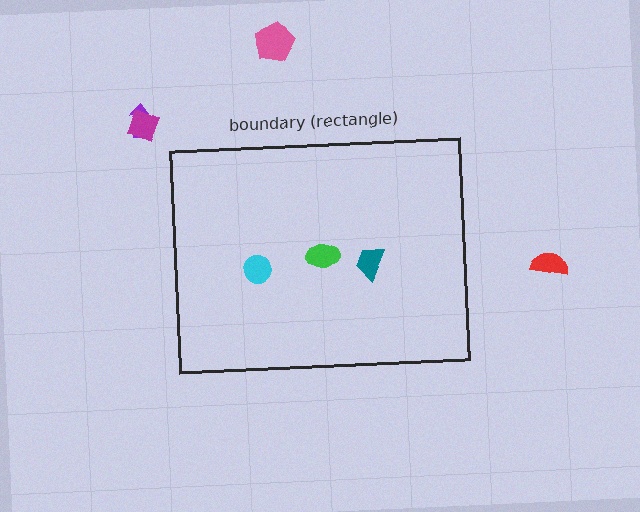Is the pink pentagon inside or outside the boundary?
Outside.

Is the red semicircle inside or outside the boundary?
Outside.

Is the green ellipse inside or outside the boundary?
Inside.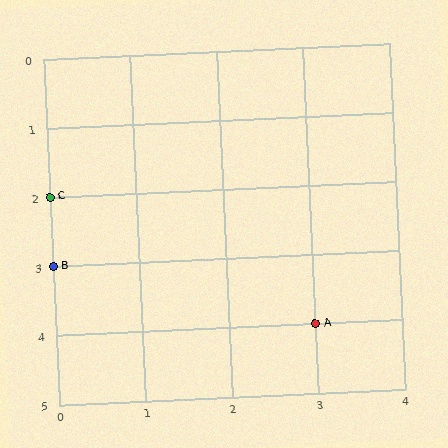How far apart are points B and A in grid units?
Points B and A are 3 columns and 1 row apart (about 3.2 grid units diagonally).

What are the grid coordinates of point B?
Point B is at grid coordinates (0, 3).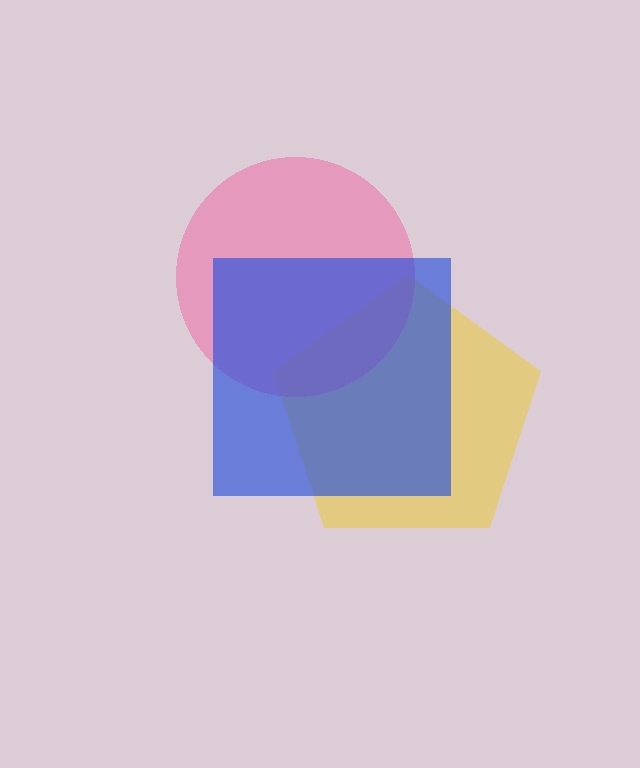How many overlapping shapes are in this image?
There are 3 overlapping shapes in the image.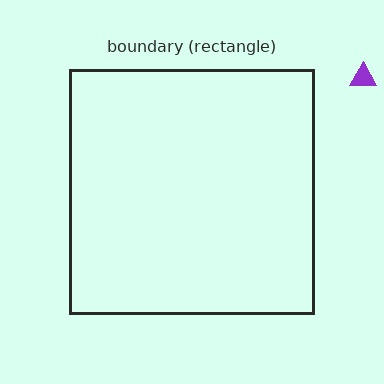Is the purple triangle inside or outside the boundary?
Outside.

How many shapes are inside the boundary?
0 inside, 1 outside.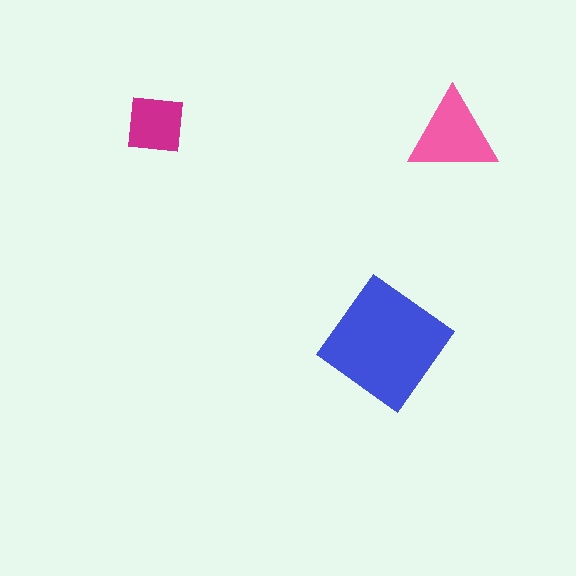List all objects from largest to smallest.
The blue diamond, the pink triangle, the magenta square.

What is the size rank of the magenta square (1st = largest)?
3rd.